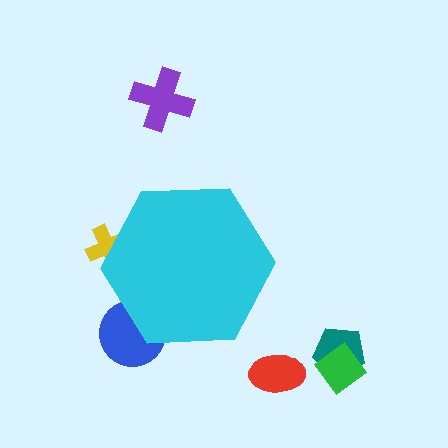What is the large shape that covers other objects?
A cyan hexagon.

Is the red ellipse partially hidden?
No, the red ellipse is fully visible.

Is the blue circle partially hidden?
Yes, the blue circle is partially hidden behind the cyan hexagon.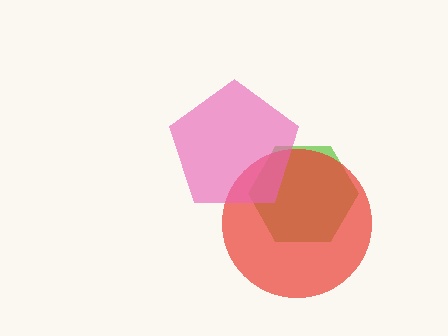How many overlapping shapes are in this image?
There are 3 overlapping shapes in the image.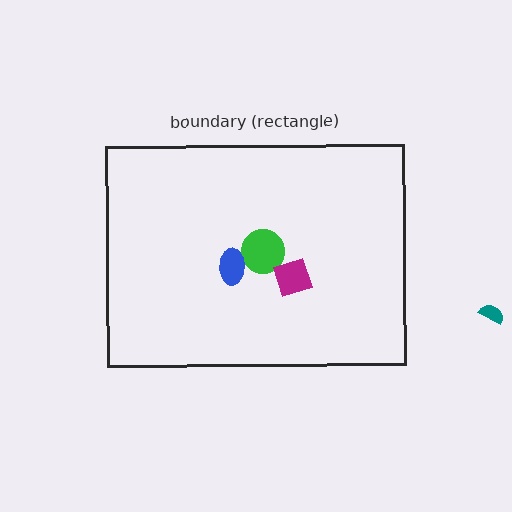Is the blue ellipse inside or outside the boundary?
Inside.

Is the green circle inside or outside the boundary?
Inside.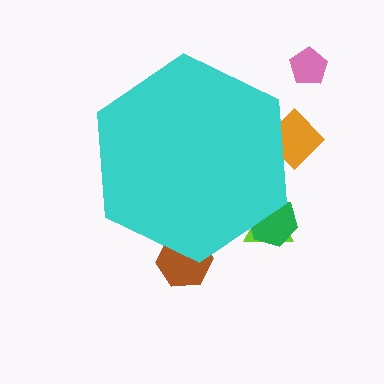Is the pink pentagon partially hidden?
No, the pink pentagon is fully visible.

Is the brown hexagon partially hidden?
Yes, the brown hexagon is partially hidden behind the cyan hexagon.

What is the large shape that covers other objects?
A cyan hexagon.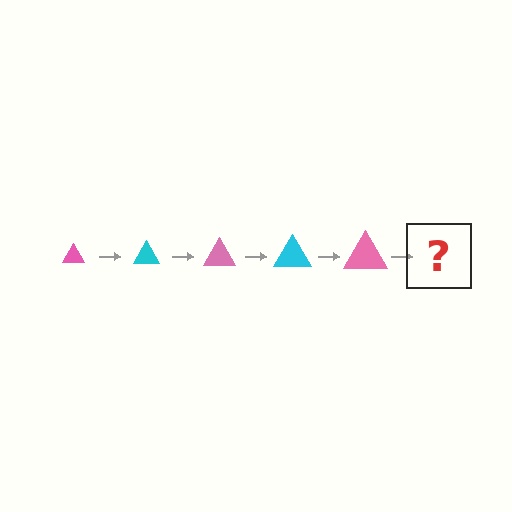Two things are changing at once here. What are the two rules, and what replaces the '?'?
The two rules are that the triangle grows larger each step and the color cycles through pink and cyan. The '?' should be a cyan triangle, larger than the previous one.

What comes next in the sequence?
The next element should be a cyan triangle, larger than the previous one.